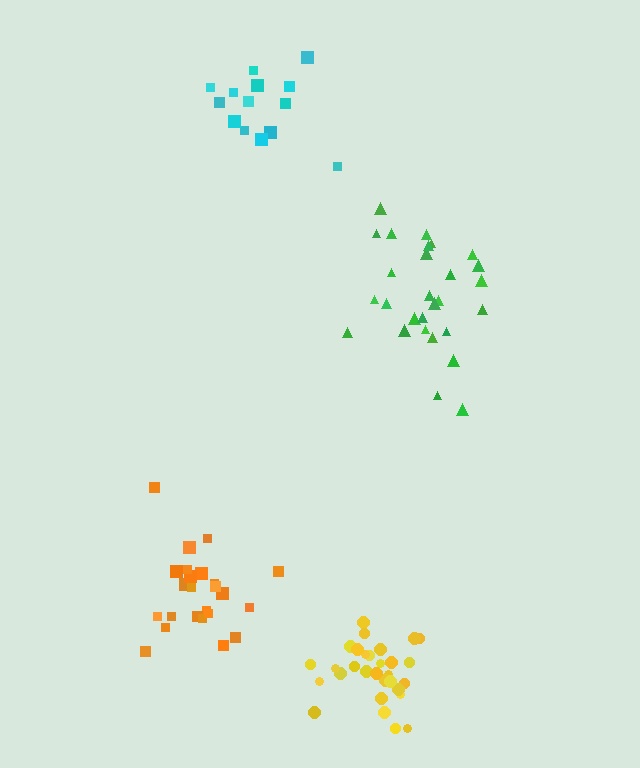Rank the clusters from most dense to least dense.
yellow, orange, green, cyan.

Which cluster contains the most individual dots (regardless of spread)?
Yellow (30).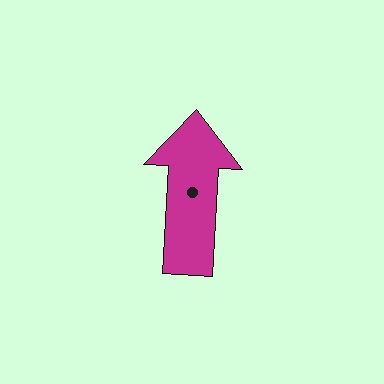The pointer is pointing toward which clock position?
Roughly 12 o'clock.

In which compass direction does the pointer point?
North.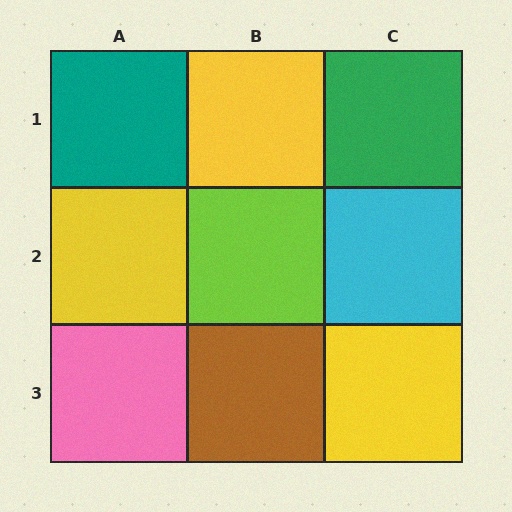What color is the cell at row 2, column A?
Yellow.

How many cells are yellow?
3 cells are yellow.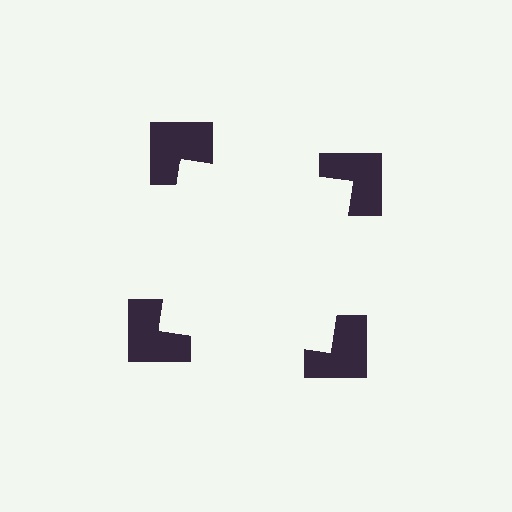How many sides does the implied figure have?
4 sides.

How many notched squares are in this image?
There are 4 — one at each vertex of the illusory square.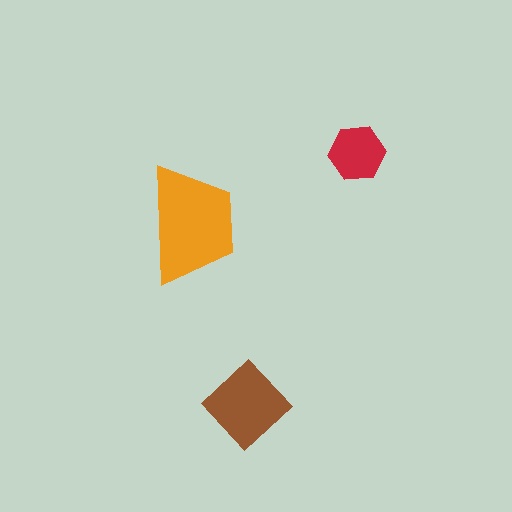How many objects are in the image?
There are 3 objects in the image.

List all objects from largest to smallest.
The orange trapezoid, the brown diamond, the red hexagon.